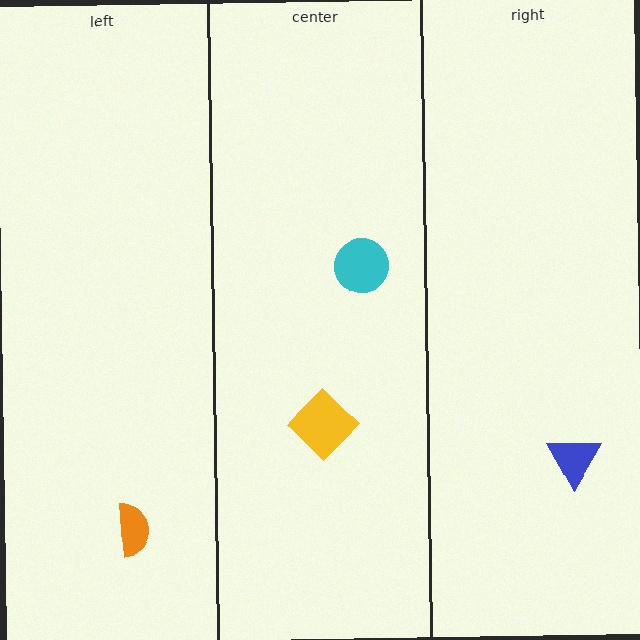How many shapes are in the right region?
1.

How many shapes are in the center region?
2.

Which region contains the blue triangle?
The right region.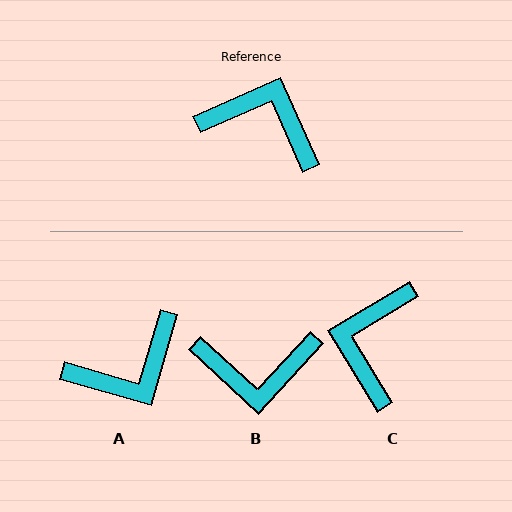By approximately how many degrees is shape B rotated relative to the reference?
Approximately 156 degrees clockwise.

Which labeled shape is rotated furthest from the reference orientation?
B, about 156 degrees away.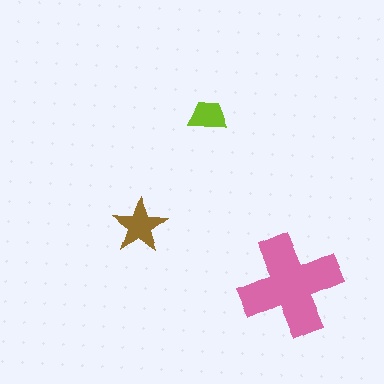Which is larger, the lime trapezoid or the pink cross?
The pink cross.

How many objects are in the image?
There are 3 objects in the image.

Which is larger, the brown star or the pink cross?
The pink cross.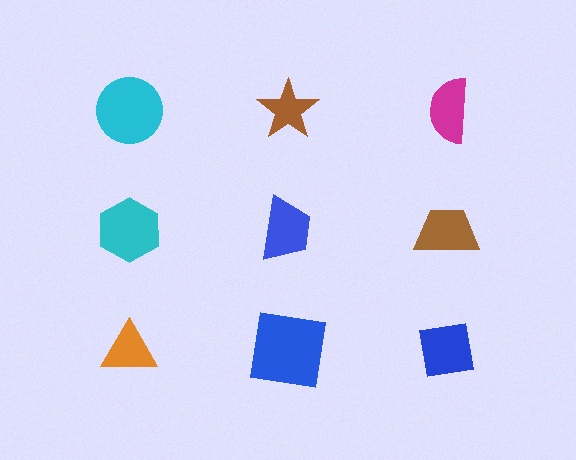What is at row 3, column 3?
A blue square.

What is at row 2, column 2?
A blue trapezoid.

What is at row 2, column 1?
A cyan hexagon.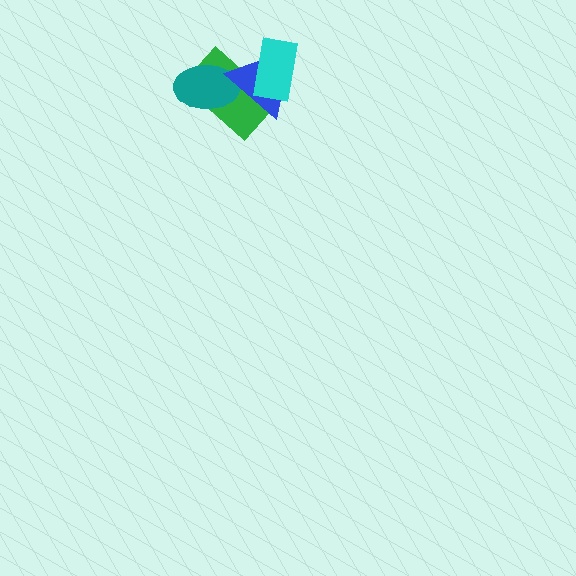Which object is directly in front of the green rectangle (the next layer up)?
The teal ellipse is directly in front of the green rectangle.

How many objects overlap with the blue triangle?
3 objects overlap with the blue triangle.